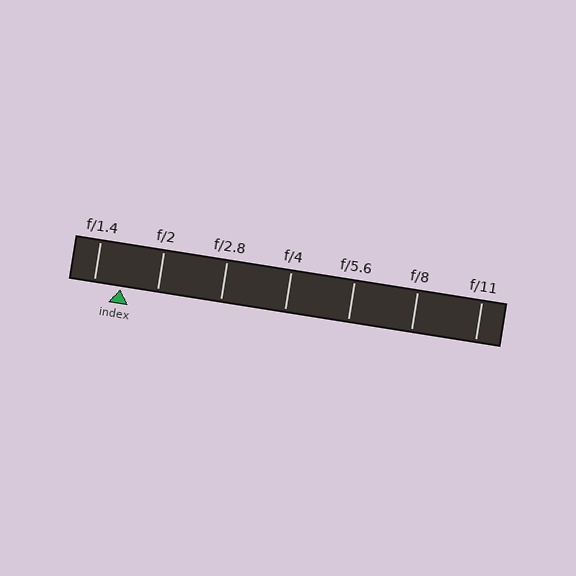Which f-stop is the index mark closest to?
The index mark is closest to f/1.4.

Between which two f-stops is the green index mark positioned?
The index mark is between f/1.4 and f/2.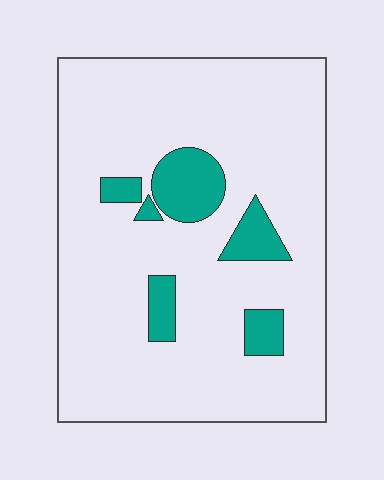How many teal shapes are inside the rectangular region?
6.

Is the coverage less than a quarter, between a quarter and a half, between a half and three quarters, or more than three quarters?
Less than a quarter.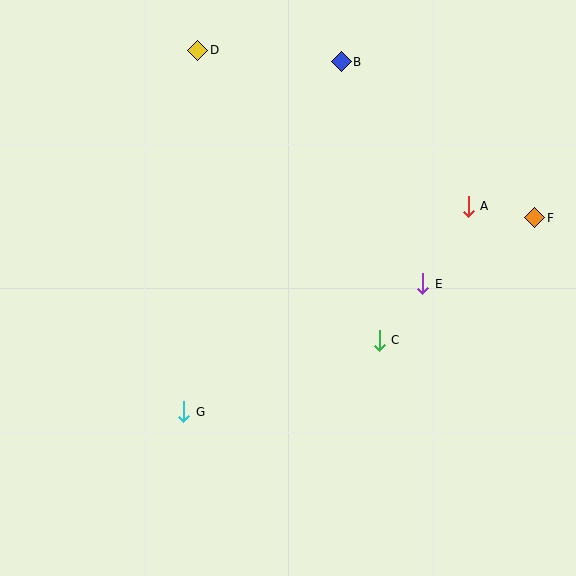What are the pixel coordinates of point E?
Point E is at (423, 284).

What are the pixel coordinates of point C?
Point C is at (379, 340).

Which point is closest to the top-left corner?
Point D is closest to the top-left corner.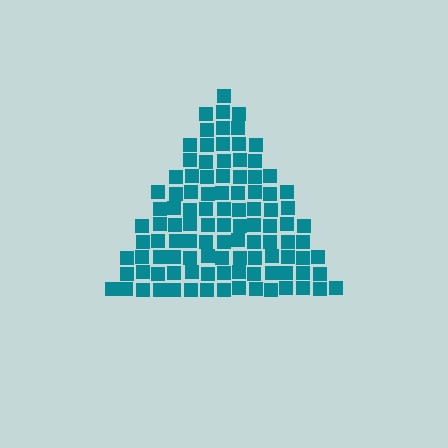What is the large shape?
The large shape is a triangle.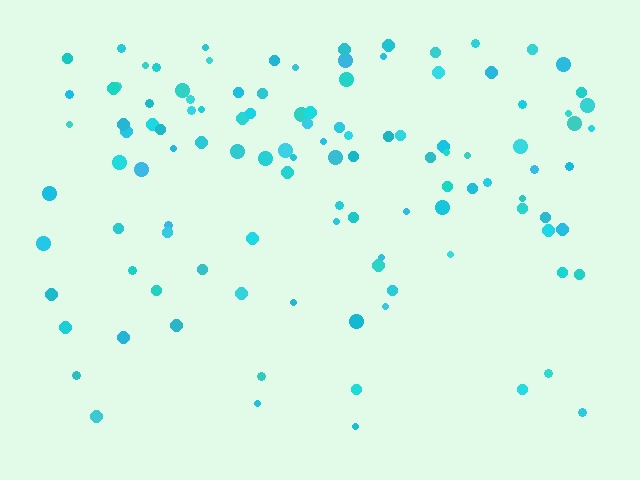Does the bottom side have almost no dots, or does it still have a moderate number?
Still a moderate number, just noticeably fewer than the top.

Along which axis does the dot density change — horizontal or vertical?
Vertical.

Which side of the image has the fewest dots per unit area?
The bottom.